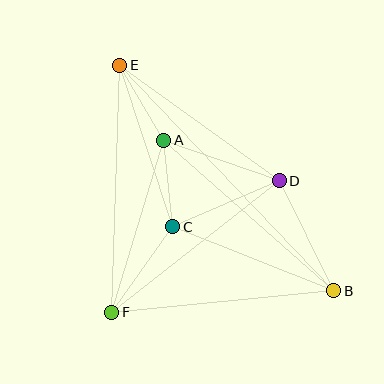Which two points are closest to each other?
Points A and C are closest to each other.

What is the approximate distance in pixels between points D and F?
The distance between D and F is approximately 213 pixels.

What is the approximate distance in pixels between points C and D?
The distance between C and D is approximately 116 pixels.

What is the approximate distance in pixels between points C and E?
The distance between C and E is approximately 170 pixels.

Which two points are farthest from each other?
Points B and E are farthest from each other.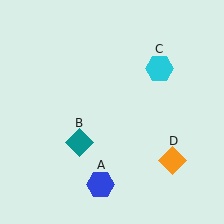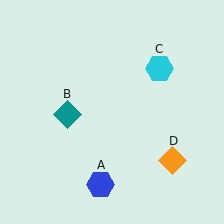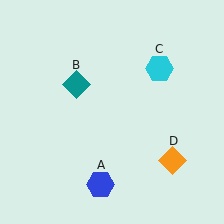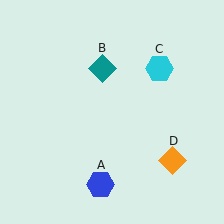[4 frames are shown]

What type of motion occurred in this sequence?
The teal diamond (object B) rotated clockwise around the center of the scene.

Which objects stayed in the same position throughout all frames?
Blue hexagon (object A) and cyan hexagon (object C) and orange diamond (object D) remained stationary.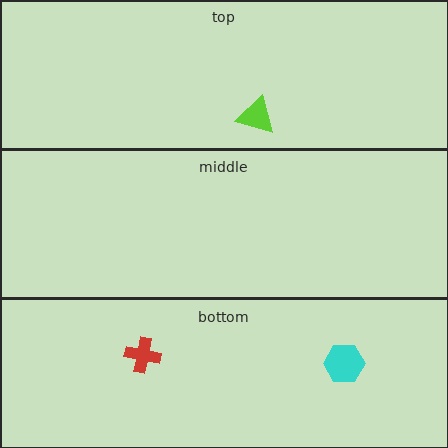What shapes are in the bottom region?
The cyan hexagon, the red cross.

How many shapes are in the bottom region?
2.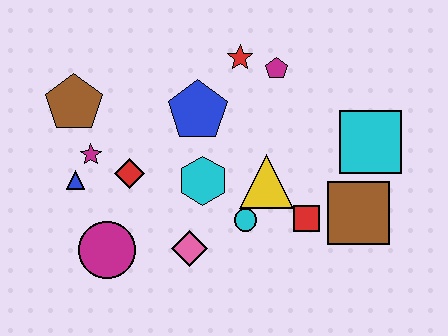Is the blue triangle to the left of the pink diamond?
Yes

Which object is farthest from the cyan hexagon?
The cyan square is farthest from the cyan hexagon.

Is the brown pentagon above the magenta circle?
Yes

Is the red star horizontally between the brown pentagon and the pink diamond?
No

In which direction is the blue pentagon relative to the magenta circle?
The blue pentagon is above the magenta circle.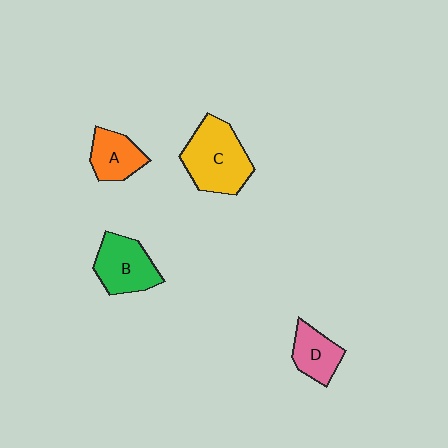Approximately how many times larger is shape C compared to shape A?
Approximately 1.8 times.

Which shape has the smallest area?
Shape D (pink).